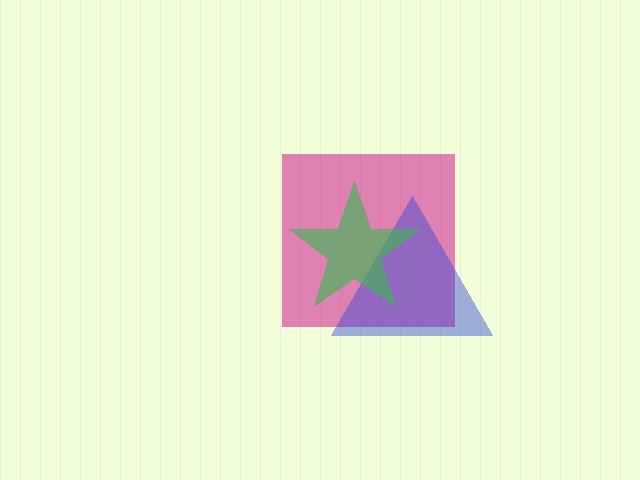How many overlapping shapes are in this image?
There are 3 overlapping shapes in the image.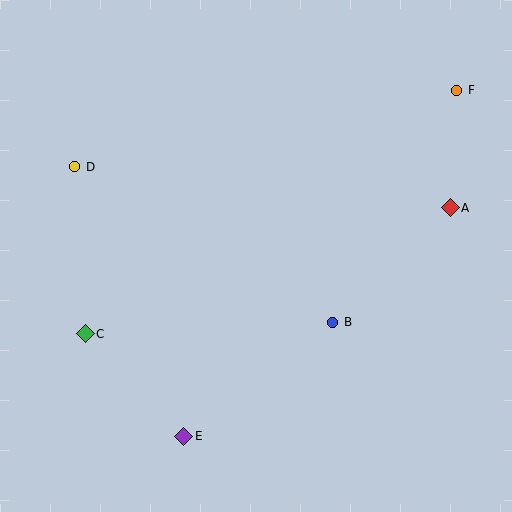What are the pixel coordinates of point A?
Point A is at (450, 208).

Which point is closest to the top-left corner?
Point D is closest to the top-left corner.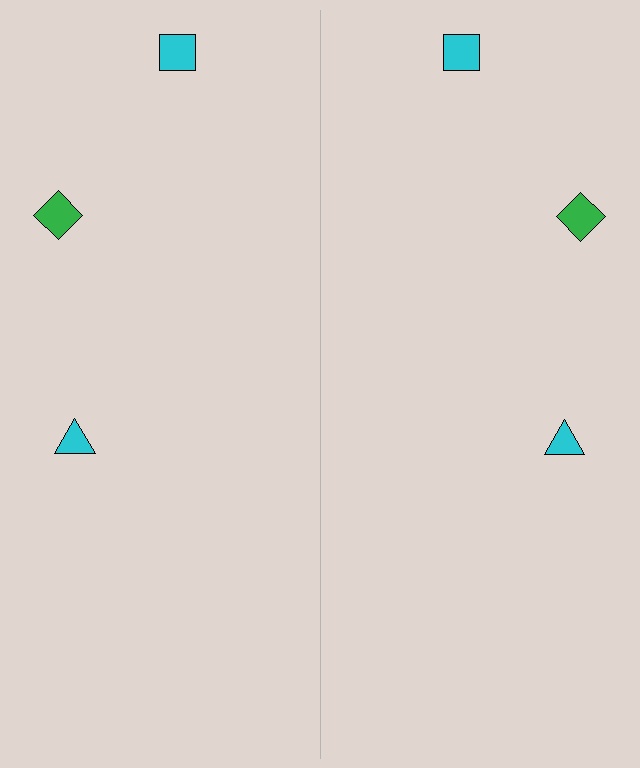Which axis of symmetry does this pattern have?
The pattern has a vertical axis of symmetry running through the center of the image.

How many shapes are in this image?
There are 6 shapes in this image.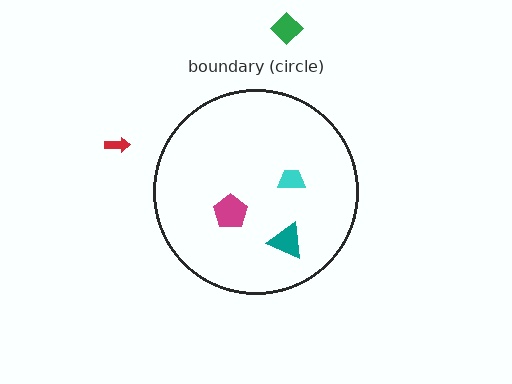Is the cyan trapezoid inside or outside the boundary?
Inside.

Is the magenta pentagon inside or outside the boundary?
Inside.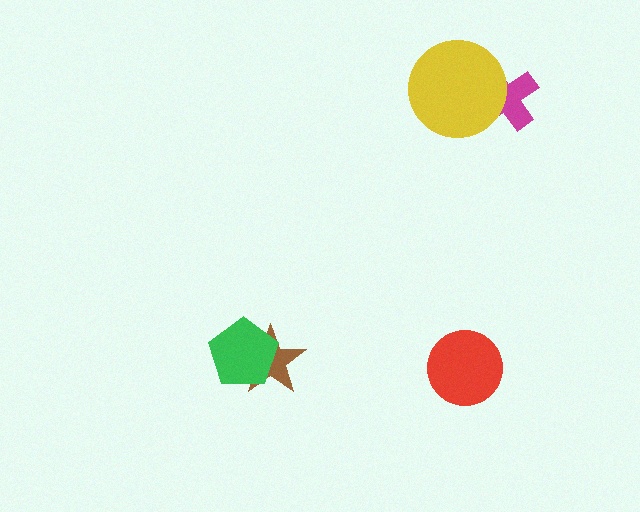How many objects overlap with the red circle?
0 objects overlap with the red circle.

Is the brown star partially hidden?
Yes, it is partially covered by another shape.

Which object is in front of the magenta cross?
The yellow circle is in front of the magenta cross.